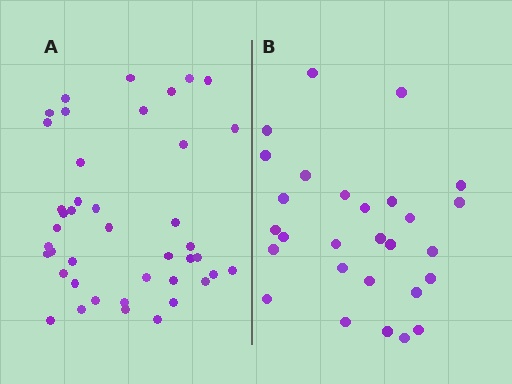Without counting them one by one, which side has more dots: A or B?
Region A (the left region) has more dots.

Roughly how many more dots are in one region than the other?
Region A has approximately 15 more dots than region B.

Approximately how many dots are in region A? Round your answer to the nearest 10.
About 40 dots. (The exact count is 42, which rounds to 40.)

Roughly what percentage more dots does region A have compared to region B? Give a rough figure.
About 50% more.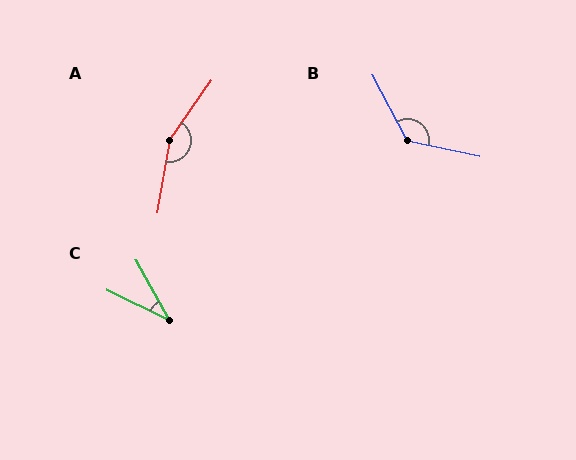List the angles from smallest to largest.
C (35°), B (130°), A (155°).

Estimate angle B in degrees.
Approximately 130 degrees.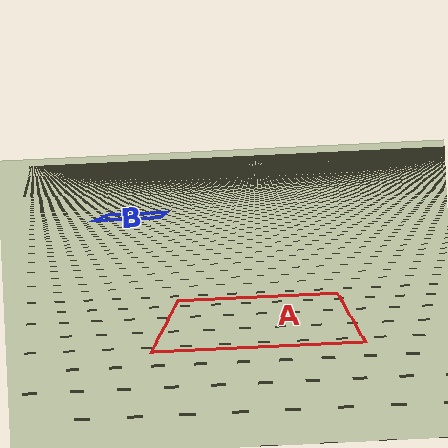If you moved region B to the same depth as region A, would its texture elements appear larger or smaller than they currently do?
They would appear larger. At a closer depth, the same texture elements are projected at a bigger on-screen size.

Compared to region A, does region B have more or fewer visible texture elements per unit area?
Region B has more texture elements per unit area — they are packed more densely because it is farther away.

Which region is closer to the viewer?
Region A is closer. The texture elements there are larger and more spread out.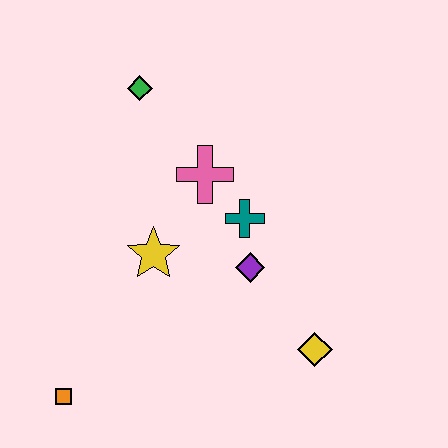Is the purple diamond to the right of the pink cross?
Yes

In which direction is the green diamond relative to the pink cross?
The green diamond is above the pink cross.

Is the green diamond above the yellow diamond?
Yes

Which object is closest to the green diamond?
The pink cross is closest to the green diamond.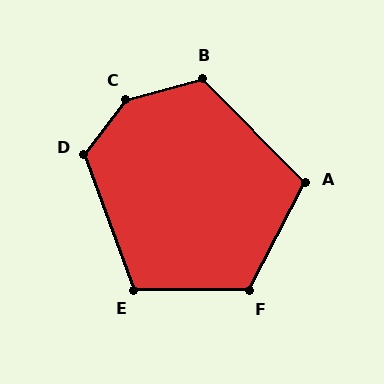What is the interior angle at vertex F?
Approximately 117 degrees (obtuse).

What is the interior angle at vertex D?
Approximately 123 degrees (obtuse).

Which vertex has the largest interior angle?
C, at approximately 142 degrees.